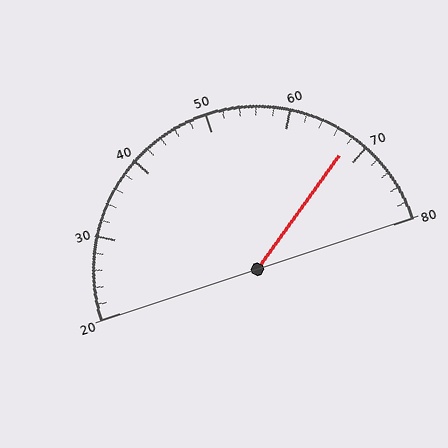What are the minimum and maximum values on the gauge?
The gauge ranges from 20 to 80.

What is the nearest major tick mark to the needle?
The nearest major tick mark is 70.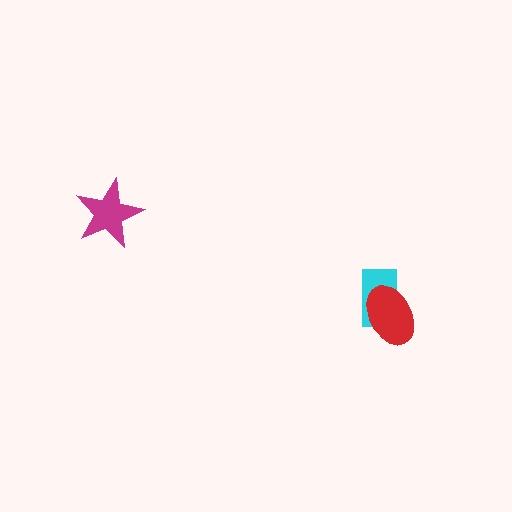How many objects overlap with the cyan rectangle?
1 object overlaps with the cyan rectangle.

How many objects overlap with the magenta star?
0 objects overlap with the magenta star.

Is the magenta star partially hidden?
No, no other shape covers it.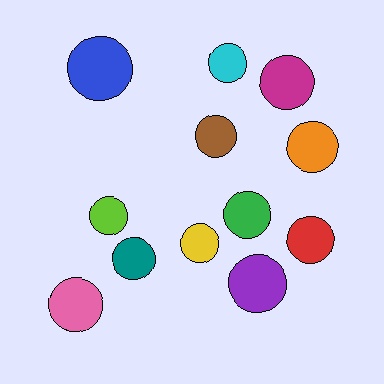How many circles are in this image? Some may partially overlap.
There are 12 circles.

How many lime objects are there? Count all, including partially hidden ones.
There is 1 lime object.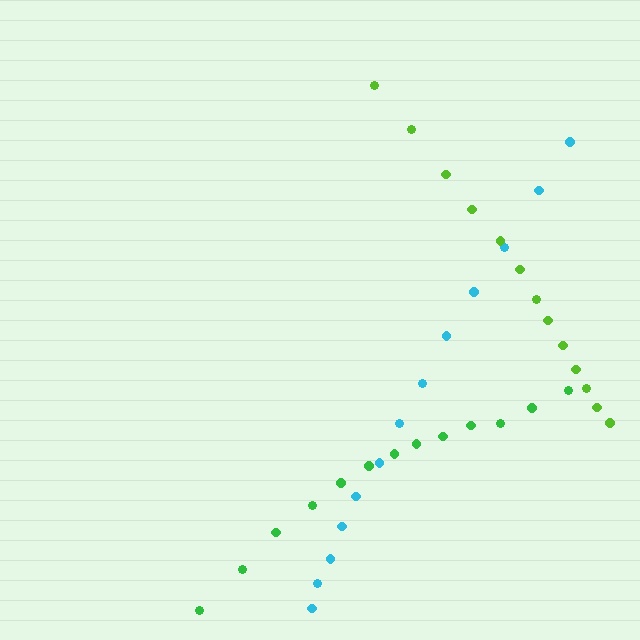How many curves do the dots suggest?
There are 3 distinct paths.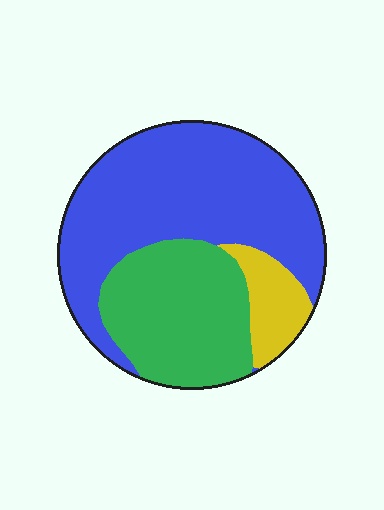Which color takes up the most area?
Blue, at roughly 55%.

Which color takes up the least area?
Yellow, at roughly 10%.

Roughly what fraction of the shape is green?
Green covers roughly 35% of the shape.